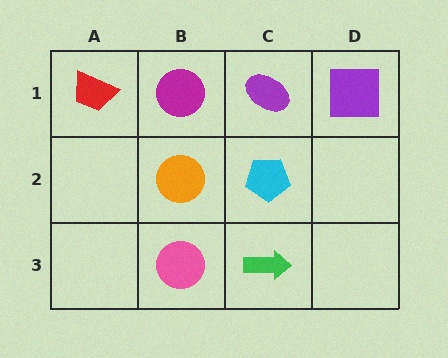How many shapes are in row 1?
4 shapes.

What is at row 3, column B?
A pink circle.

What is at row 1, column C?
A purple ellipse.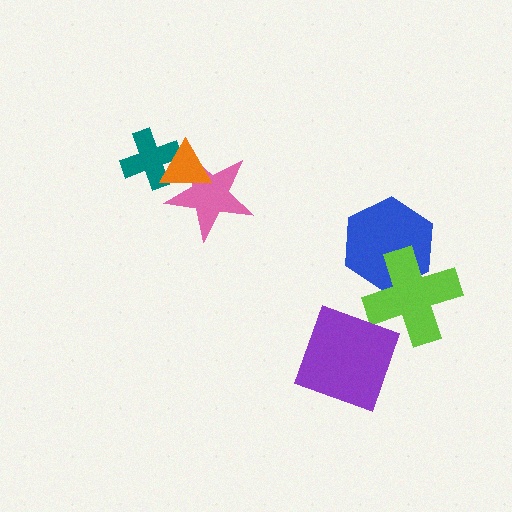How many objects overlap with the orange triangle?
2 objects overlap with the orange triangle.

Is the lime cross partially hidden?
No, no other shape covers it.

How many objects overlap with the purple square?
0 objects overlap with the purple square.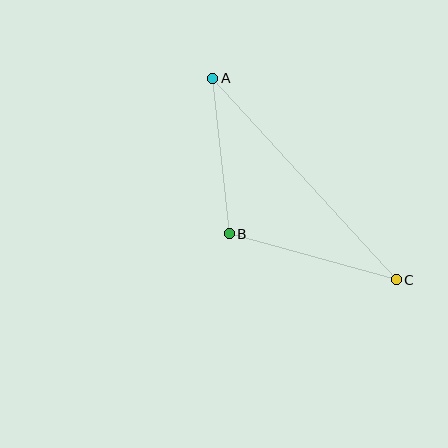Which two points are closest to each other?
Points A and B are closest to each other.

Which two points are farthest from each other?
Points A and C are farthest from each other.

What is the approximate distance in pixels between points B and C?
The distance between B and C is approximately 173 pixels.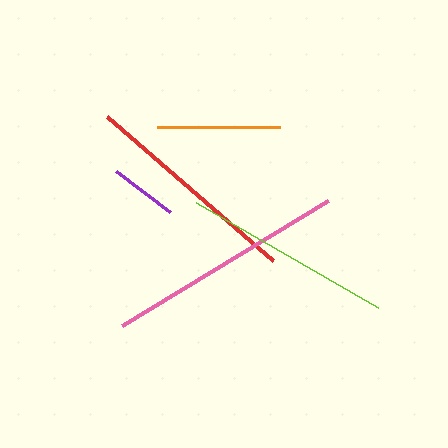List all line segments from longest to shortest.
From longest to shortest: pink, red, lime, orange, purple.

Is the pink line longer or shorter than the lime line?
The pink line is longer than the lime line.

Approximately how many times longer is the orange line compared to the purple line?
The orange line is approximately 1.8 times the length of the purple line.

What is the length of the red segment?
The red segment is approximately 220 pixels long.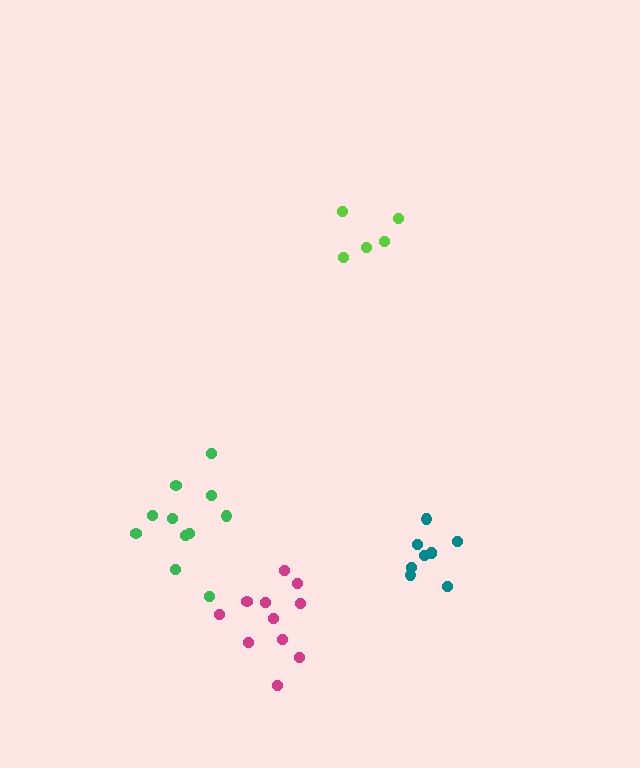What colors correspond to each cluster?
The clusters are colored: teal, lime, green, magenta.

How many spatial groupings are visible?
There are 4 spatial groupings.